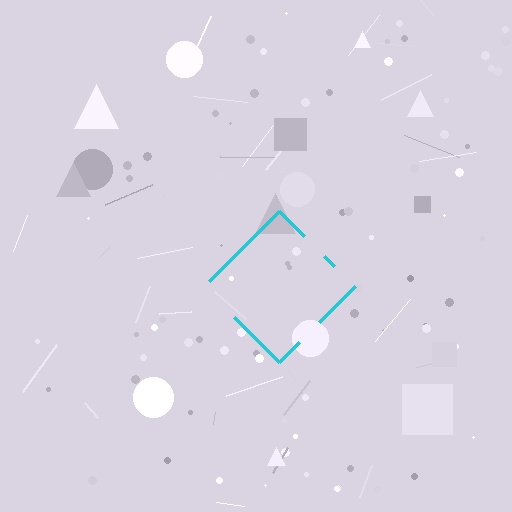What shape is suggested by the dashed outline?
The dashed outline suggests a diamond.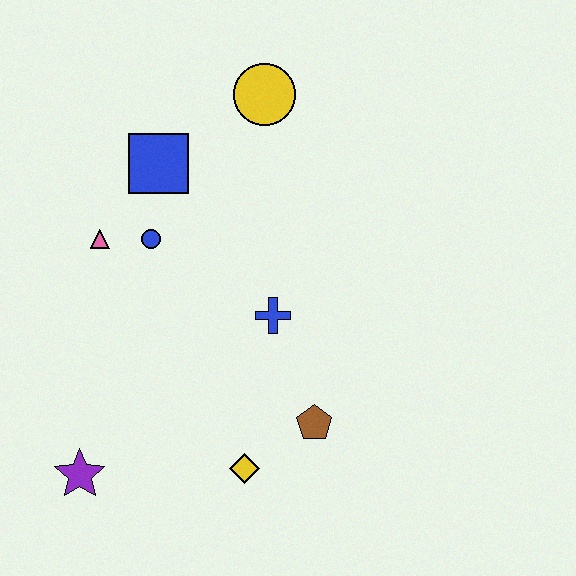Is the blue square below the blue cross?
No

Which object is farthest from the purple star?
The yellow circle is farthest from the purple star.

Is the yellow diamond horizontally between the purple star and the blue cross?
Yes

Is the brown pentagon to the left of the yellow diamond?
No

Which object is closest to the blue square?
The blue circle is closest to the blue square.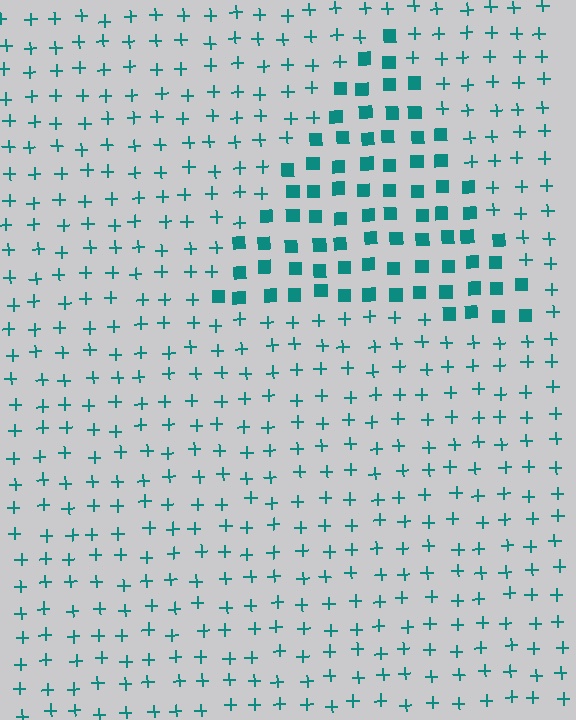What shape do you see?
I see a triangle.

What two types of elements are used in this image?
The image uses squares inside the triangle region and plus signs outside it.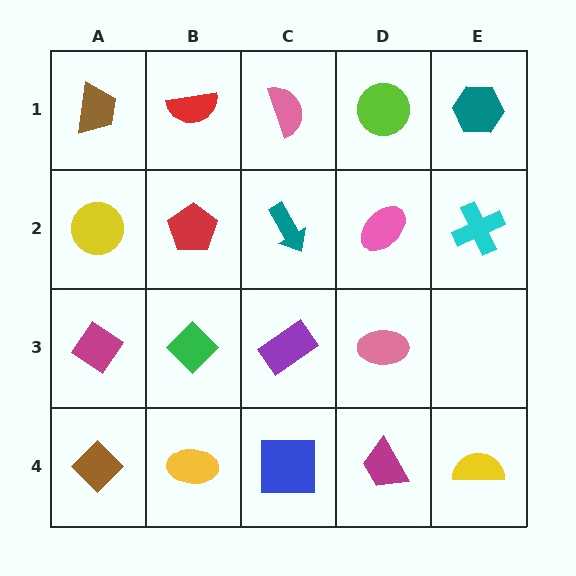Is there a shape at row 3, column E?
No, that cell is empty.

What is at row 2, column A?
A yellow circle.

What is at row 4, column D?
A magenta trapezoid.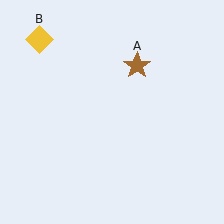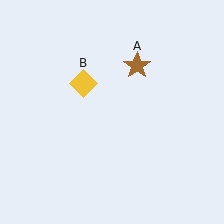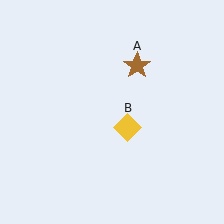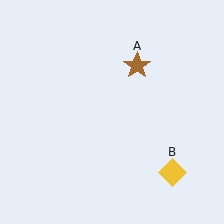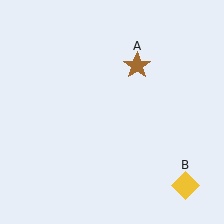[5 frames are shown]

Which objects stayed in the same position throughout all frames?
Brown star (object A) remained stationary.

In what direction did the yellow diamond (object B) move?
The yellow diamond (object B) moved down and to the right.